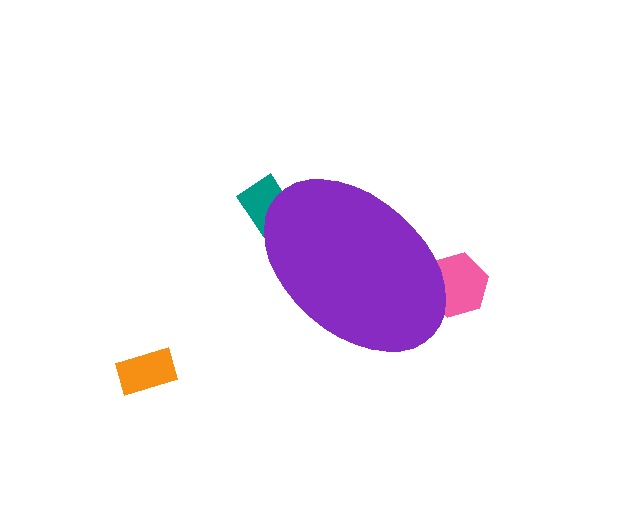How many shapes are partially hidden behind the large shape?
2 shapes are partially hidden.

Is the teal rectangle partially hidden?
Yes, the teal rectangle is partially hidden behind the purple ellipse.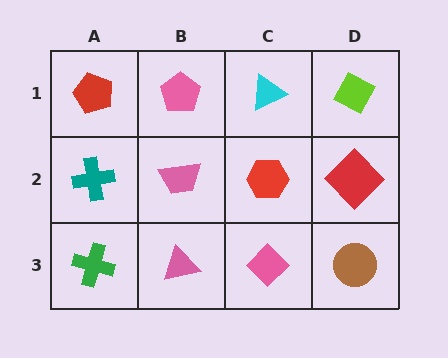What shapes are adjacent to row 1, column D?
A red diamond (row 2, column D), a cyan triangle (row 1, column C).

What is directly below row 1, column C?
A red hexagon.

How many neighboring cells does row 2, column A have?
3.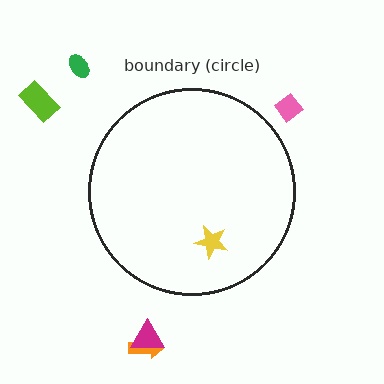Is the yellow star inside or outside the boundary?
Inside.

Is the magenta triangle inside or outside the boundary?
Outside.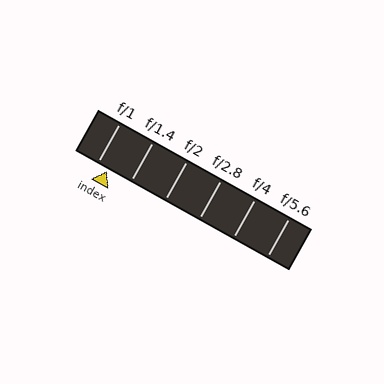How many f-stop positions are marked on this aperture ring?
There are 6 f-stop positions marked.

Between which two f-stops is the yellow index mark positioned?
The index mark is between f/1 and f/1.4.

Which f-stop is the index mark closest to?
The index mark is closest to f/1.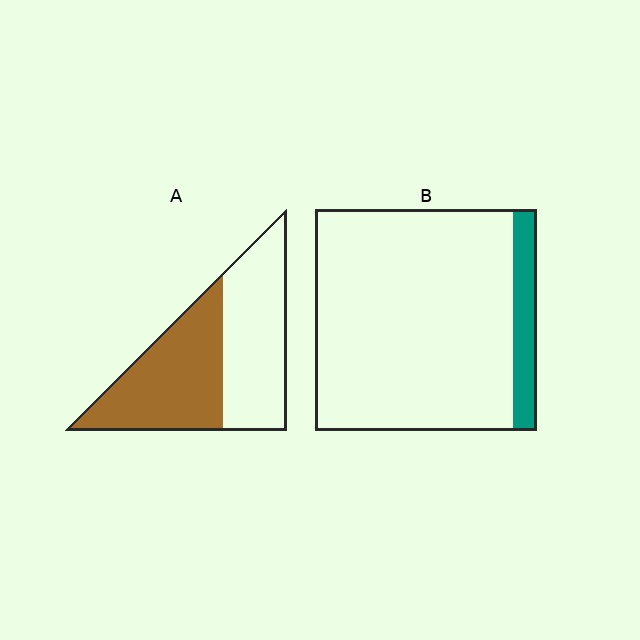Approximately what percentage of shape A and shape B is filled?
A is approximately 50% and B is approximately 10%.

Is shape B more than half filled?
No.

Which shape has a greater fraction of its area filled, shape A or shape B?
Shape A.